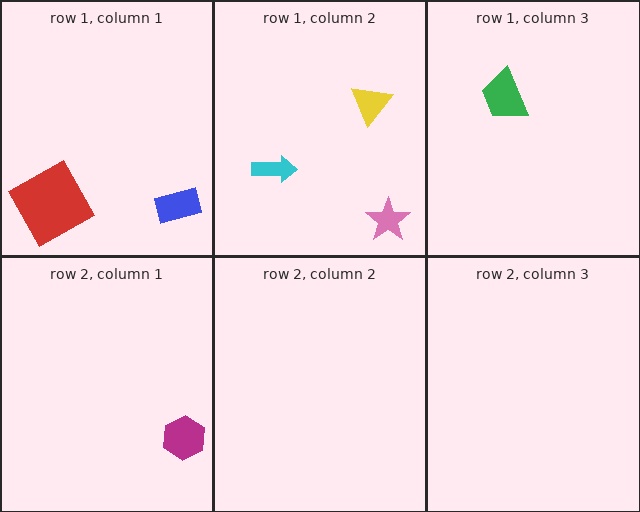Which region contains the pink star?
The row 1, column 2 region.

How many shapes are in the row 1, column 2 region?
3.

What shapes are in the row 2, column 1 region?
The magenta hexagon.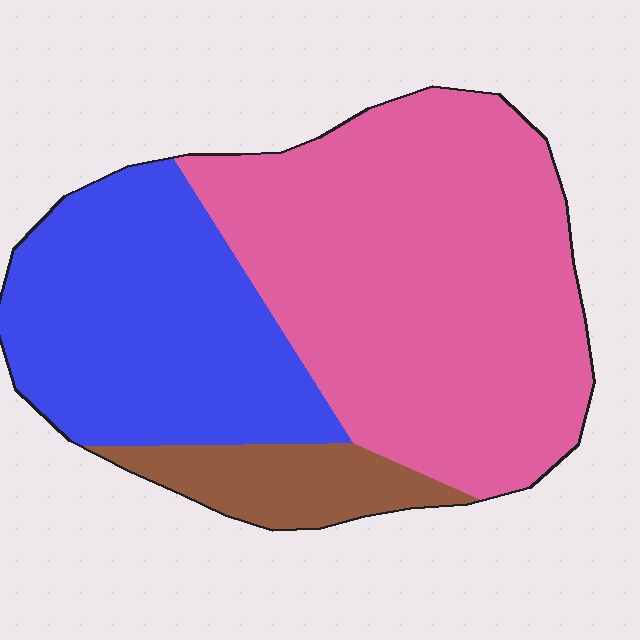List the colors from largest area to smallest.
From largest to smallest: pink, blue, brown.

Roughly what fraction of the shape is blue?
Blue takes up about one third (1/3) of the shape.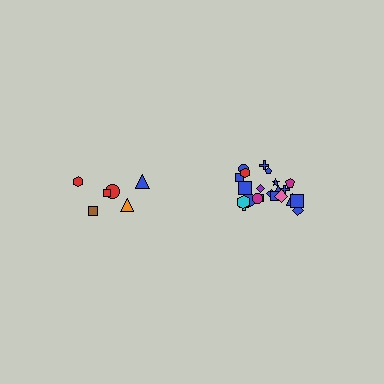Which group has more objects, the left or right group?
The right group.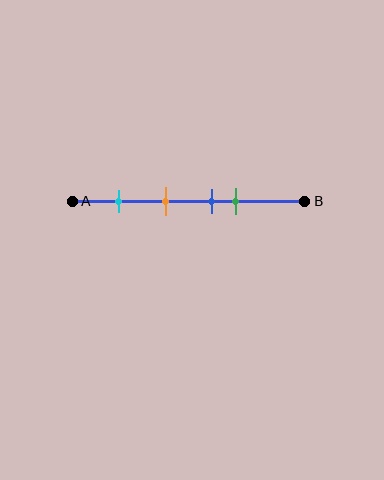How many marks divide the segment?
There are 4 marks dividing the segment.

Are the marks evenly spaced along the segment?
No, the marks are not evenly spaced.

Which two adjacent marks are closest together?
The blue and green marks are the closest adjacent pair.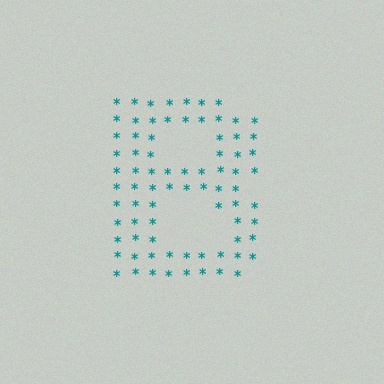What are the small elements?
The small elements are asterisks.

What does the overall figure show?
The overall figure shows the letter B.